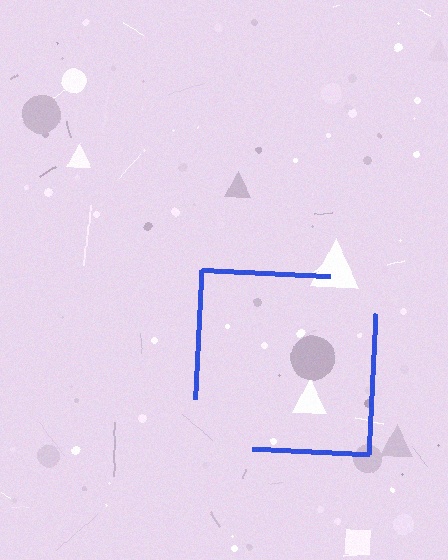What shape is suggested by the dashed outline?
The dashed outline suggests a square.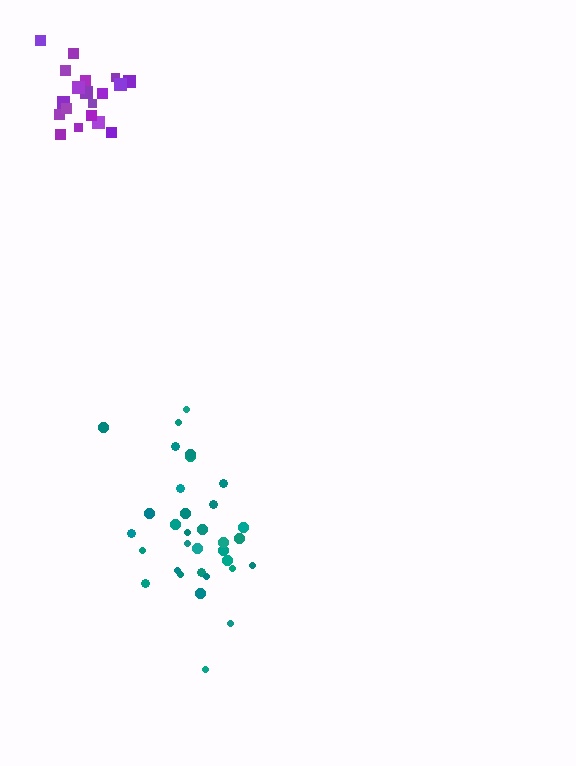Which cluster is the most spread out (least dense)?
Teal.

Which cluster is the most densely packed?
Purple.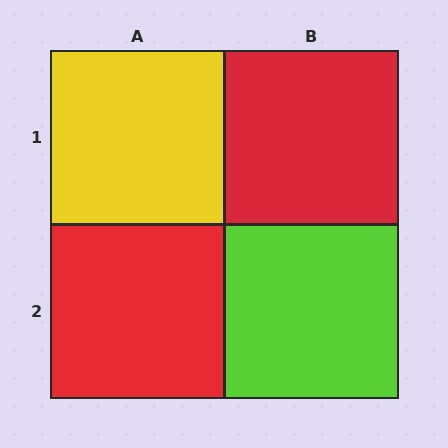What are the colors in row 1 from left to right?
Yellow, red.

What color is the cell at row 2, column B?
Lime.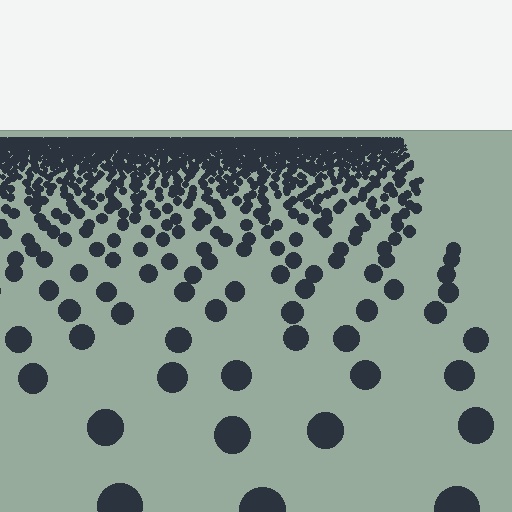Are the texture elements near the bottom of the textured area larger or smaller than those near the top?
Larger. Near the bottom, elements are closer to the viewer and appear at a bigger on-screen size.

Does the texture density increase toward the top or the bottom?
Density increases toward the top.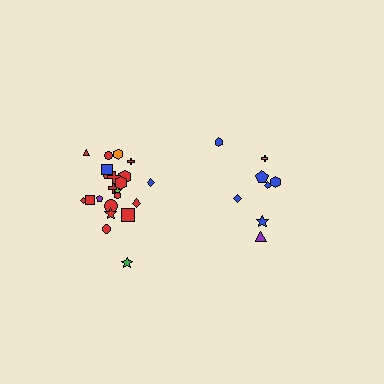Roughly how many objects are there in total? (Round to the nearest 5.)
Roughly 30 objects in total.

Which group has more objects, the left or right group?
The left group.